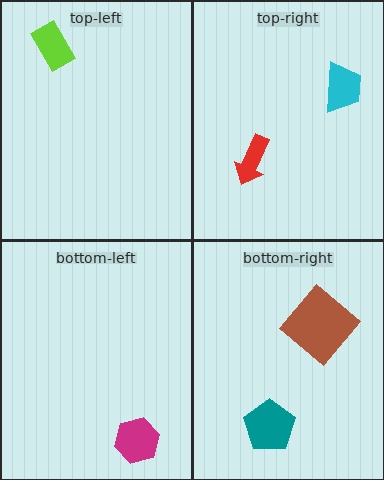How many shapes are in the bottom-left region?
1.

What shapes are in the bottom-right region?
The brown diamond, the teal pentagon.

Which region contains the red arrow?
The top-right region.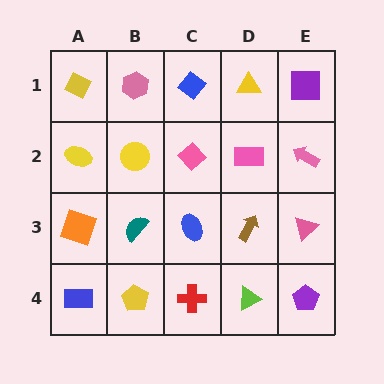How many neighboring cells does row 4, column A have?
2.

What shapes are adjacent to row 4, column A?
An orange square (row 3, column A), a yellow pentagon (row 4, column B).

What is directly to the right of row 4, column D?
A purple pentagon.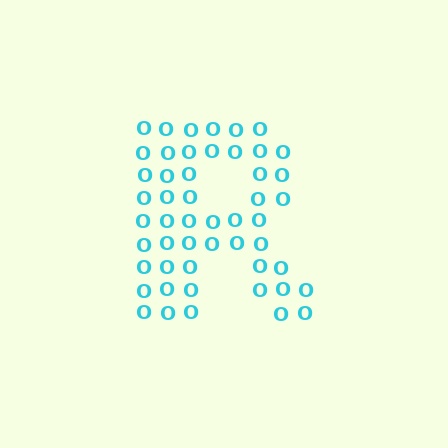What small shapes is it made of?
It is made of small letter O's.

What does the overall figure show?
The overall figure shows the letter R.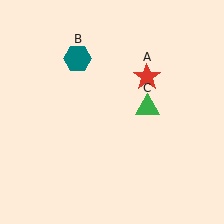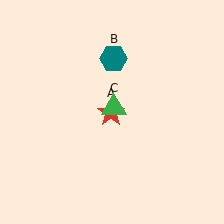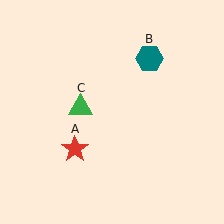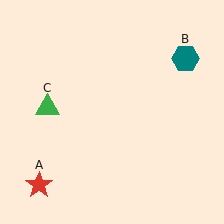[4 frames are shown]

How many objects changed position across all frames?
3 objects changed position: red star (object A), teal hexagon (object B), green triangle (object C).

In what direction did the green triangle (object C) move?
The green triangle (object C) moved left.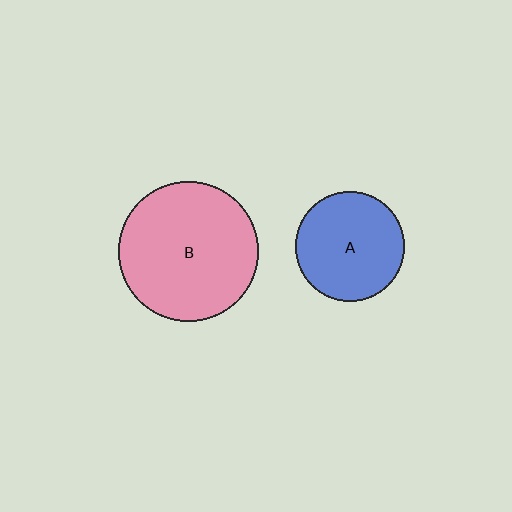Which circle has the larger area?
Circle B (pink).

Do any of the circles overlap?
No, none of the circles overlap.